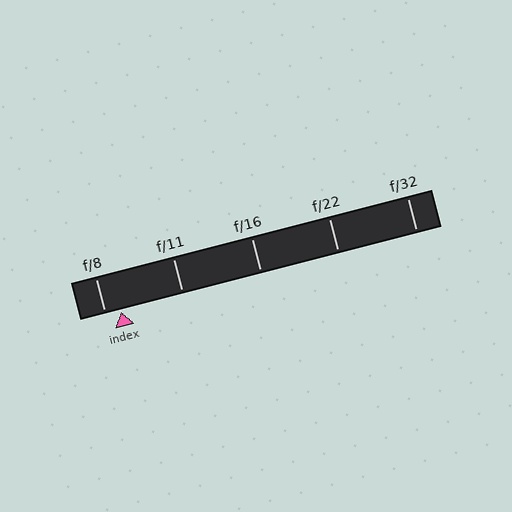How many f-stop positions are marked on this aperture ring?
There are 5 f-stop positions marked.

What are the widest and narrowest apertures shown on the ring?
The widest aperture shown is f/8 and the narrowest is f/32.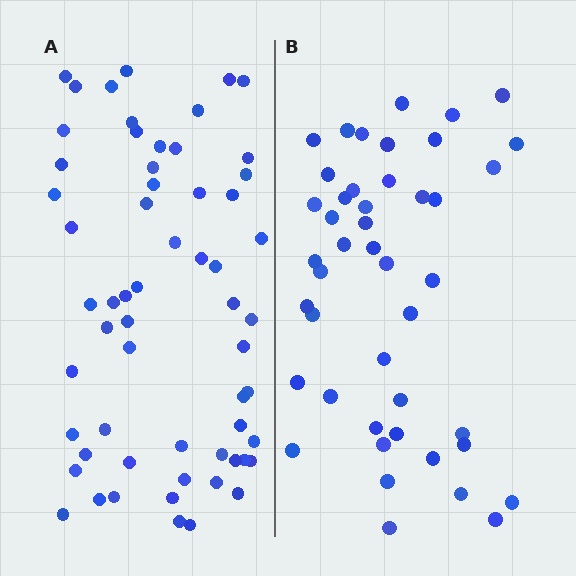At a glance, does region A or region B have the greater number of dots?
Region A (the left region) has more dots.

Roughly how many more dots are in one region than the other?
Region A has approximately 15 more dots than region B.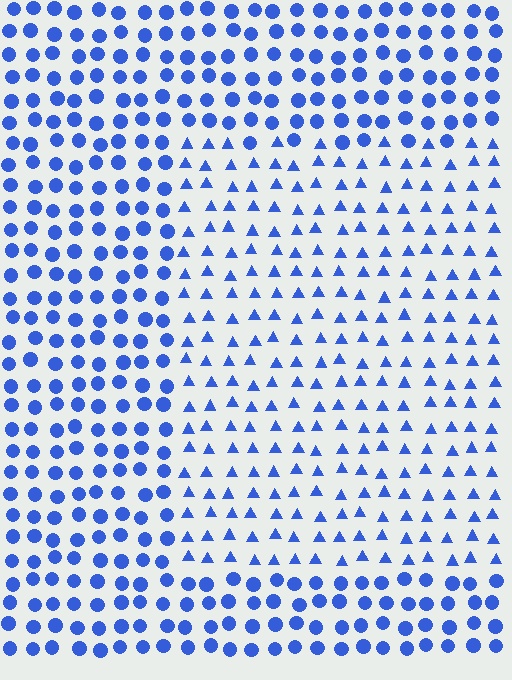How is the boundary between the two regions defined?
The boundary is defined by a change in element shape: triangles inside vs. circles outside. All elements share the same color and spacing.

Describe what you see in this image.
The image is filled with small blue elements arranged in a uniform grid. A rectangle-shaped region contains triangles, while the surrounding area contains circles. The boundary is defined purely by the change in element shape.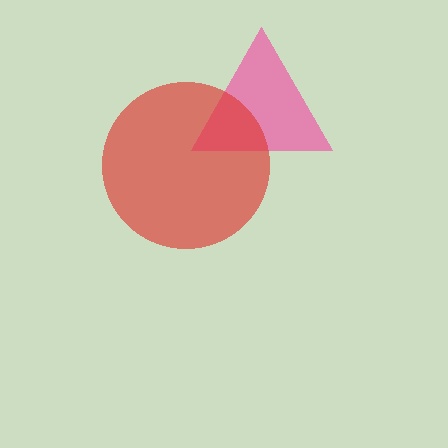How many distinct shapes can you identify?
There are 2 distinct shapes: a pink triangle, a red circle.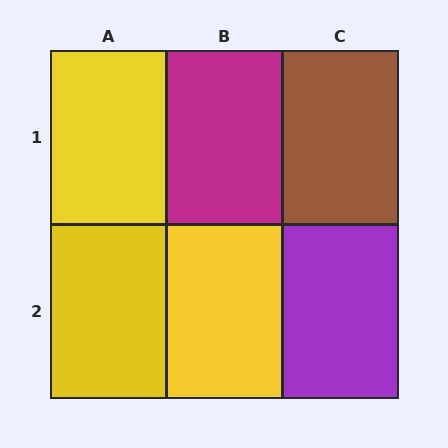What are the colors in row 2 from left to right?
Yellow, yellow, purple.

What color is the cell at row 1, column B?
Magenta.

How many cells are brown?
1 cell is brown.